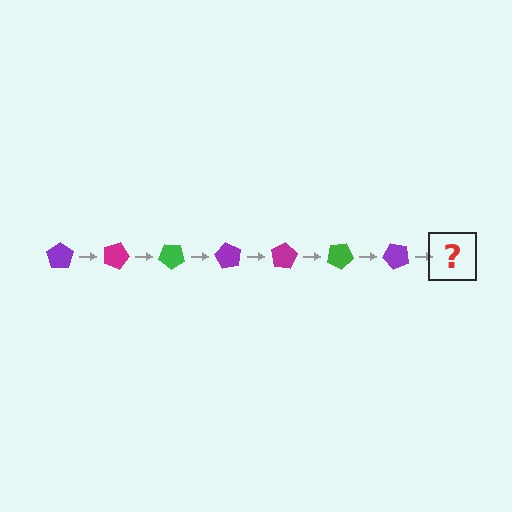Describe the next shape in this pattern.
It should be a magenta pentagon, rotated 140 degrees from the start.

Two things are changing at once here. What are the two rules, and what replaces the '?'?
The two rules are that it rotates 20 degrees each step and the color cycles through purple, magenta, and green. The '?' should be a magenta pentagon, rotated 140 degrees from the start.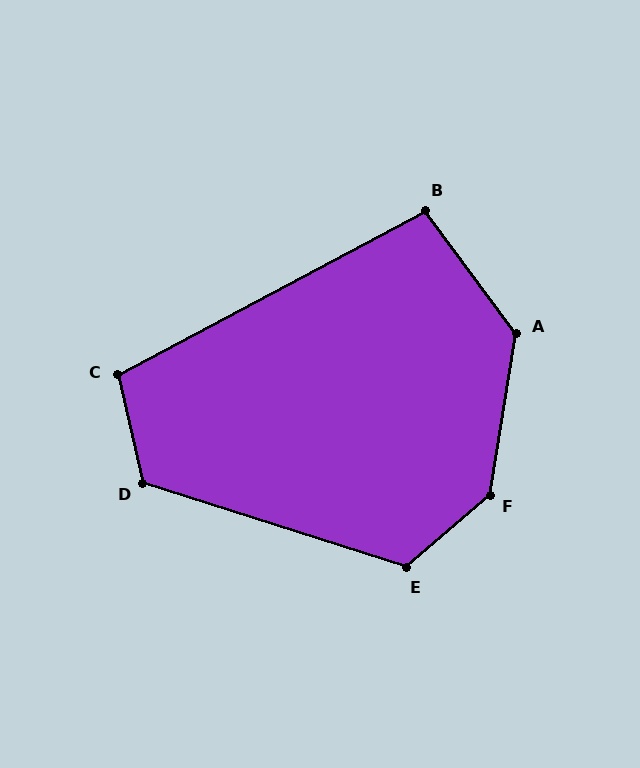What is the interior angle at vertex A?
Approximately 134 degrees (obtuse).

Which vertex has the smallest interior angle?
B, at approximately 99 degrees.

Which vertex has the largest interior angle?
F, at approximately 140 degrees.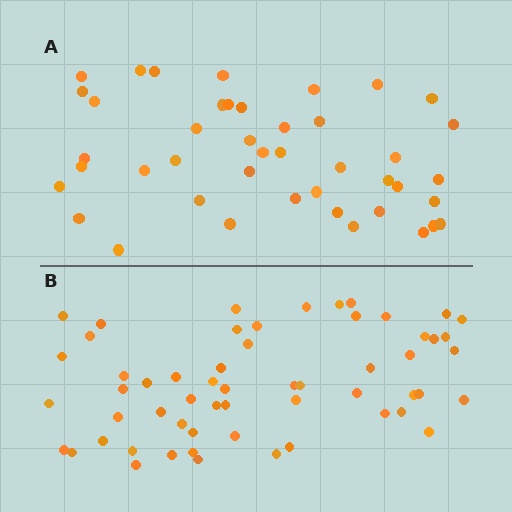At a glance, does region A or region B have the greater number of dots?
Region B (the bottom region) has more dots.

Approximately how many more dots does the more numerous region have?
Region B has approximately 15 more dots than region A.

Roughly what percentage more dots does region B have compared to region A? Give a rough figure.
About 35% more.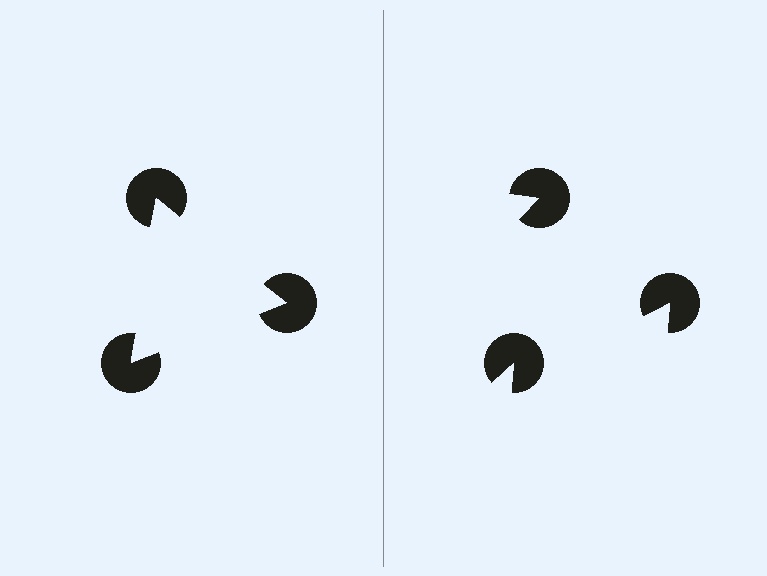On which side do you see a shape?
An illusory triangle appears on the left side. On the right side the wedge cuts are rotated, so no coherent shape forms.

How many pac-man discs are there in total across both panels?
6 — 3 on each side.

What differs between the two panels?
The pac-man discs are positioned identically on both sides; only the wedge orientations differ. On the left they align to a triangle; on the right they are misaligned.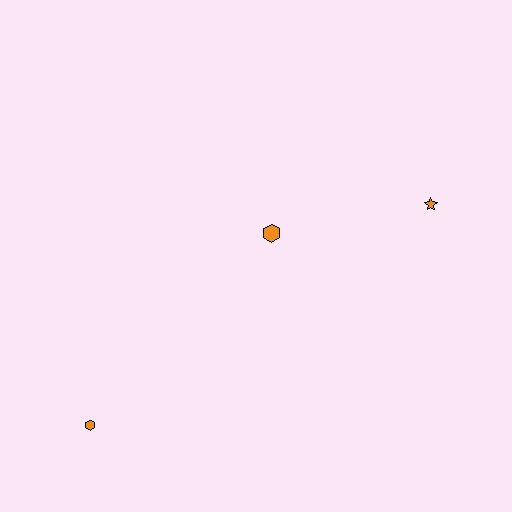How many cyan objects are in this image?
There are no cyan objects.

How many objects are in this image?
There are 3 objects.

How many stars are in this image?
There is 1 star.